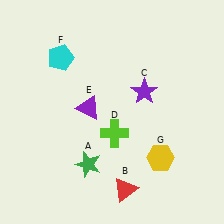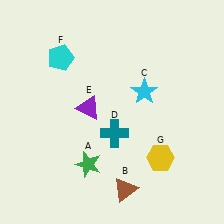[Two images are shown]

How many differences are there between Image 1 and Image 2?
There are 3 differences between the two images.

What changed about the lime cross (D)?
In Image 1, D is lime. In Image 2, it changed to teal.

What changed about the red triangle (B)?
In Image 1, B is red. In Image 2, it changed to brown.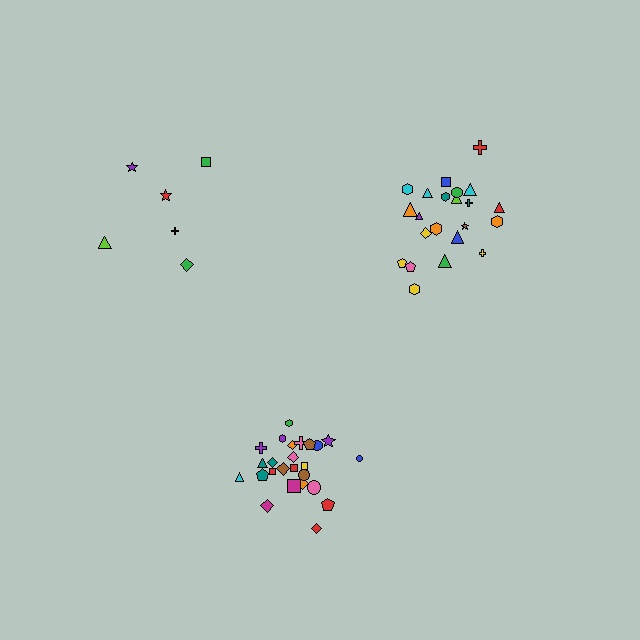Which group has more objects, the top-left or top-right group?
The top-right group.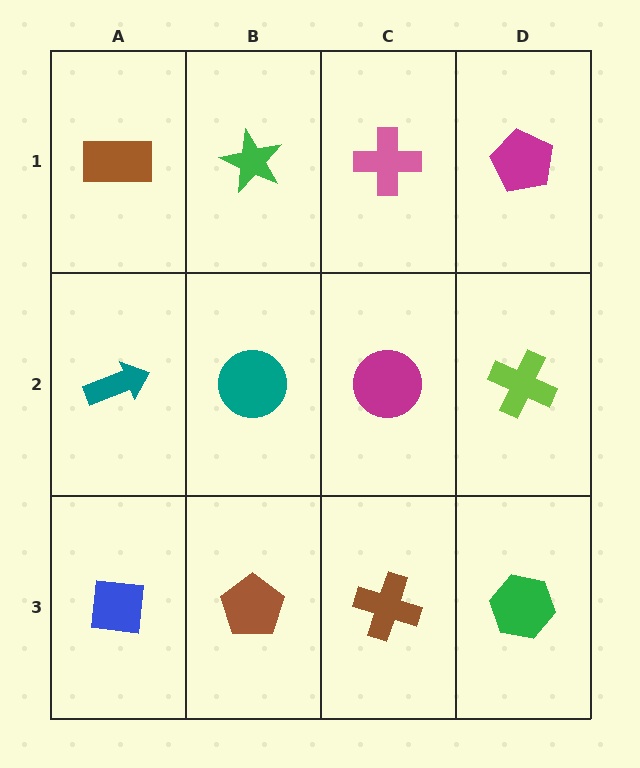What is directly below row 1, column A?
A teal arrow.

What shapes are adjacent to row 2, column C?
A pink cross (row 1, column C), a brown cross (row 3, column C), a teal circle (row 2, column B), a lime cross (row 2, column D).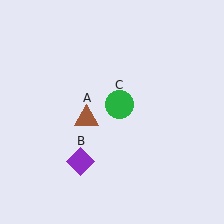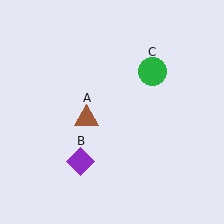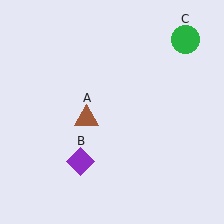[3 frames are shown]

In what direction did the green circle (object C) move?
The green circle (object C) moved up and to the right.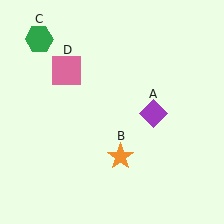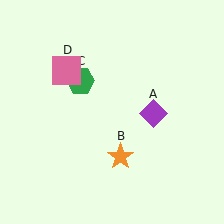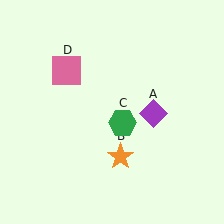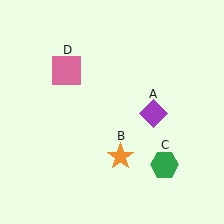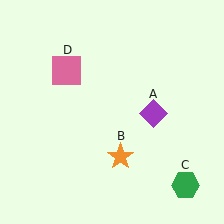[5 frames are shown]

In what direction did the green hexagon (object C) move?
The green hexagon (object C) moved down and to the right.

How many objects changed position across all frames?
1 object changed position: green hexagon (object C).